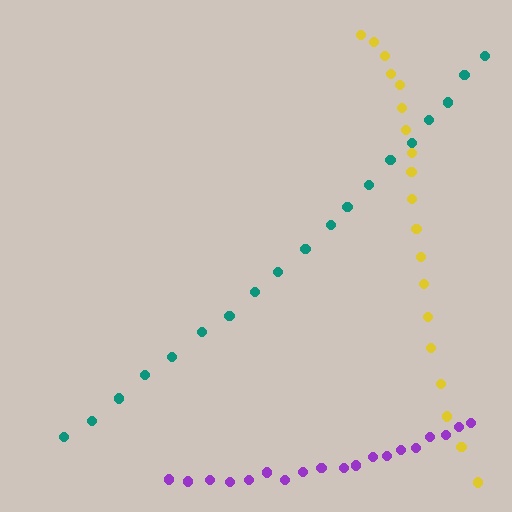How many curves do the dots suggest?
There are 3 distinct paths.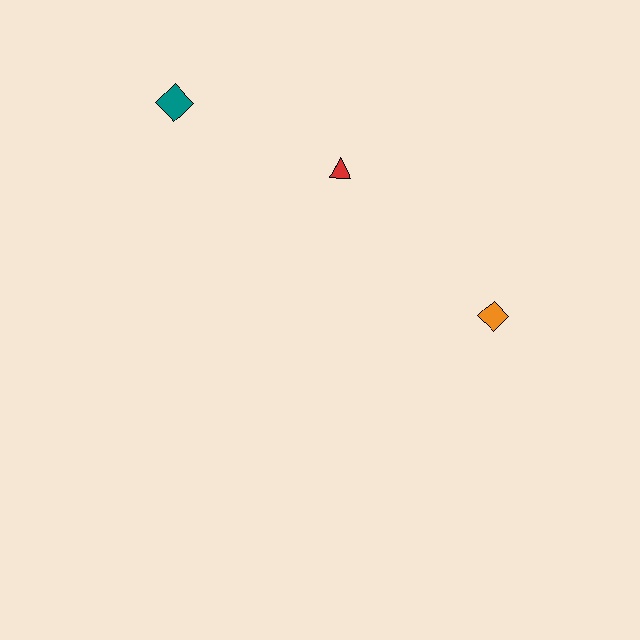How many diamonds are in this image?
There are 2 diamonds.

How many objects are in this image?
There are 3 objects.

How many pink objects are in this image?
There are no pink objects.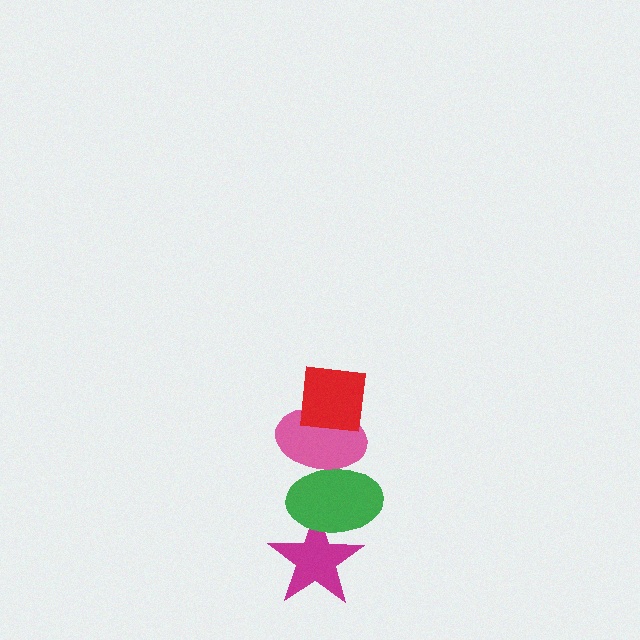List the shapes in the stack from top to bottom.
From top to bottom: the red square, the pink ellipse, the green ellipse, the magenta star.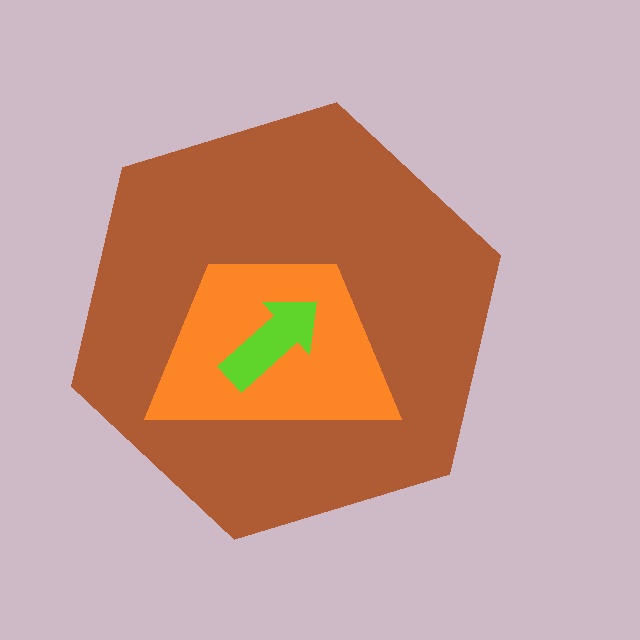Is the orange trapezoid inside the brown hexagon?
Yes.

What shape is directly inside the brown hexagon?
The orange trapezoid.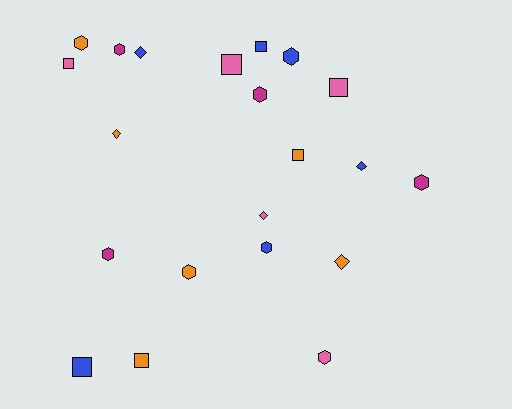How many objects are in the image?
There are 21 objects.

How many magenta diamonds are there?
There are no magenta diamonds.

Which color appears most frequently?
Blue, with 6 objects.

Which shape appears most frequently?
Hexagon, with 9 objects.